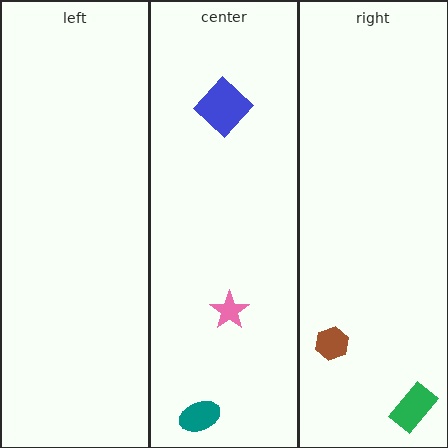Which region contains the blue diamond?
The center region.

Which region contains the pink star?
The center region.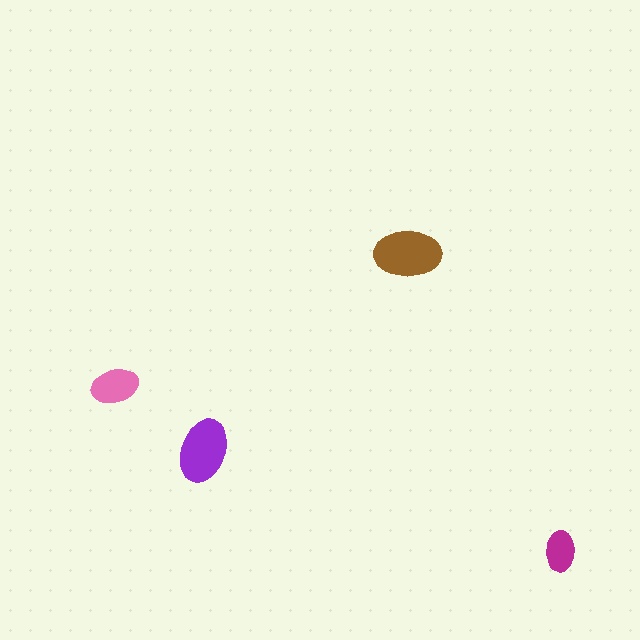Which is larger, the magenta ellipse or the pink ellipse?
The pink one.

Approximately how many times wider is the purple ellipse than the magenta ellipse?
About 1.5 times wider.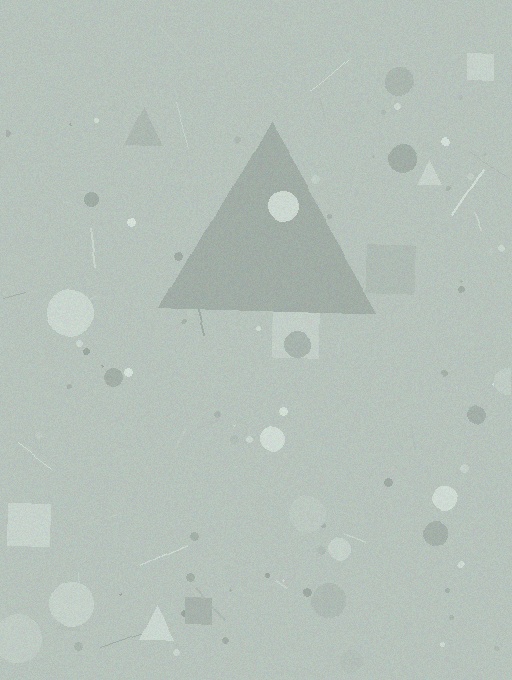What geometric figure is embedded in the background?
A triangle is embedded in the background.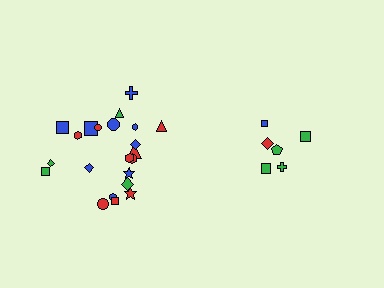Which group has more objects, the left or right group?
The left group.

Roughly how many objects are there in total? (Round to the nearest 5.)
Roughly 30 objects in total.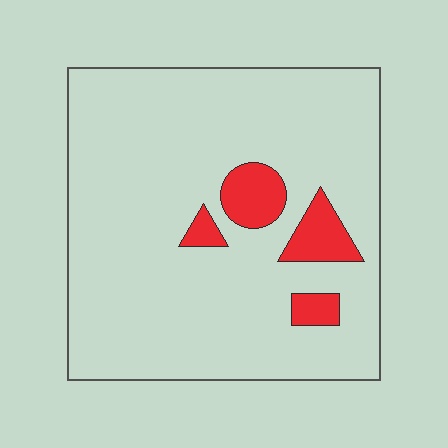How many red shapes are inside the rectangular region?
4.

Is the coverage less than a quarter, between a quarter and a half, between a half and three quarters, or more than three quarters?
Less than a quarter.